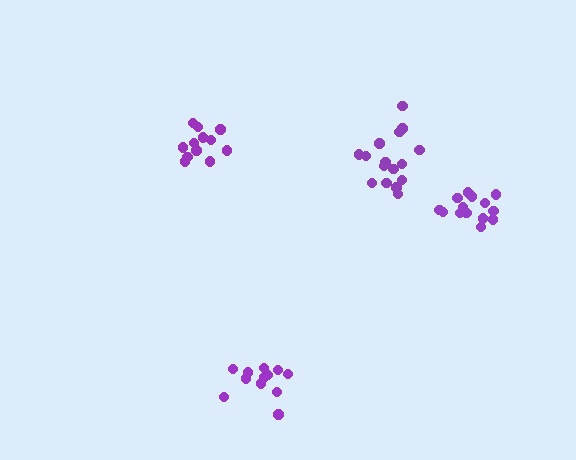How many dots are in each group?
Group 1: 12 dots, Group 2: 12 dots, Group 3: 14 dots, Group 4: 16 dots (54 total).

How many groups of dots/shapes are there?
There are 4 groups.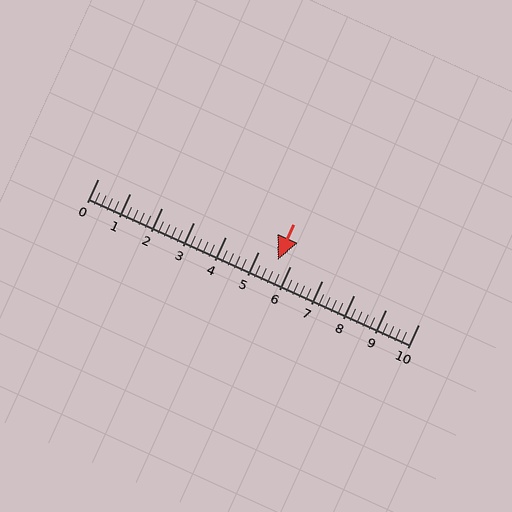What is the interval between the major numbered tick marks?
The major tick marks are spaced 1 units apart.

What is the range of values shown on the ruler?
The ruler shows values from 0 to 10.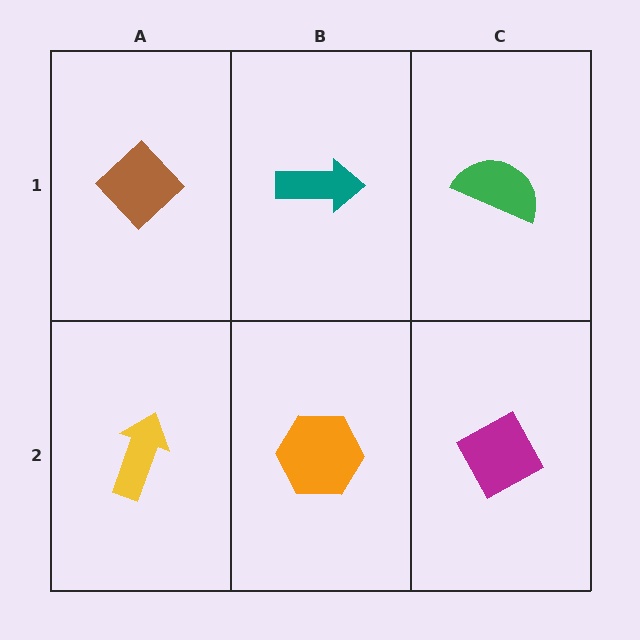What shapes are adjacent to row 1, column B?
An orange hexagon (row 2, column B), a brown diamond (row 1, column A), a green semicircle (row 1, column C).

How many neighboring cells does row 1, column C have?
2.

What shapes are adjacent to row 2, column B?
A teal arrow (row 1, column B), a yellow arrow (row 2, column A), a magenta diamond (row 2, column C).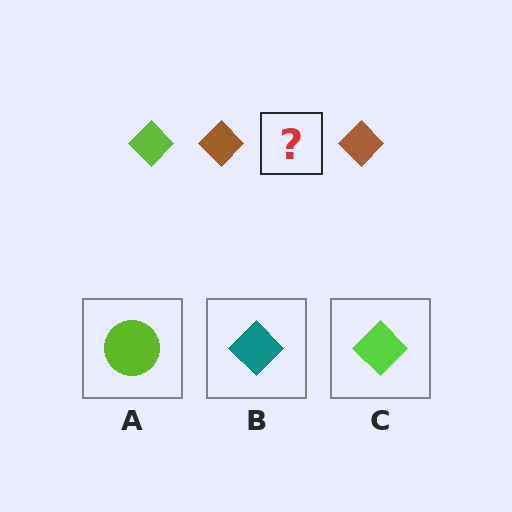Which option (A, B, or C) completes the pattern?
C.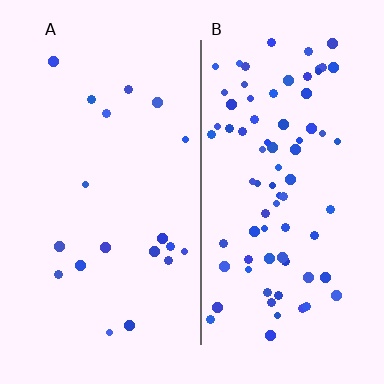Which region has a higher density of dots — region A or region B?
B (the right).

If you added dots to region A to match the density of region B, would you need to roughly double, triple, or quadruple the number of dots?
Approximately quadruple.